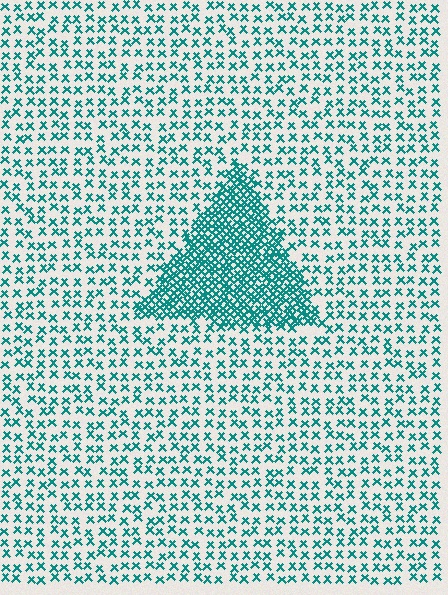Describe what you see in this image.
The image contains small teal elements arranged at two different densities. A triangle-shaped region is visible where the elements are more densely packed than the surrounding area.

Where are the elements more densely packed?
The elements are more densely packed inside the triangle boundary.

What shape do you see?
I see a triangle.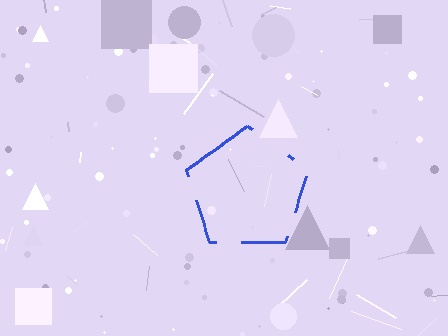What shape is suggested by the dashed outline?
The dashed outline suggests a pentagon.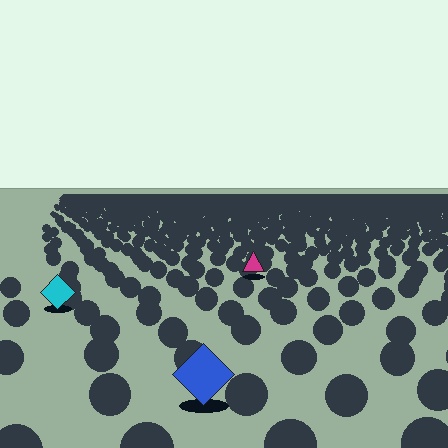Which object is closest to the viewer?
The blue diamond is closest. The texture marks near it are larger and more spread out.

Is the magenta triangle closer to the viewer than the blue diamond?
No. The blue diamond is closer — you can tell from the texture gradient: the ground texture is coarser near it.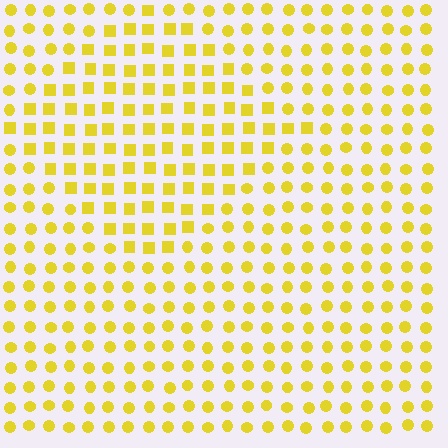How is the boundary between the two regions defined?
The boundary is defined by a change in element shape: squares inside vs. circles outside. All elements share the same color and spacing.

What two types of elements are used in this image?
The image uses squares inside the diamond region and circles outside it.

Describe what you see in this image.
The image is filled with small yellow elements arranged in a uniform grid. A diamond-shaped region contains squares, while the surrounding area contains circles. The boundary is defined purely by the change in element shape.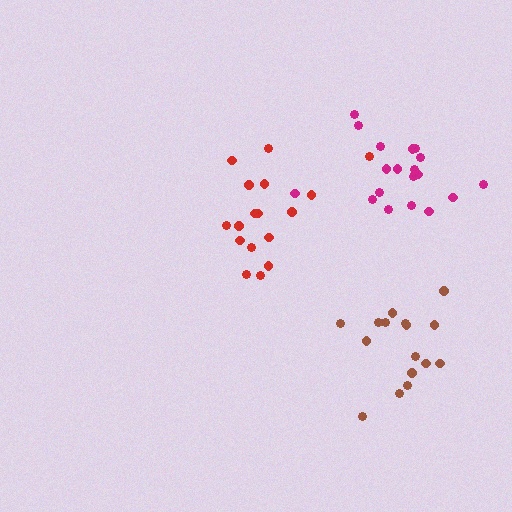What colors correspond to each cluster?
The clusters are colored: red, brown, magenta.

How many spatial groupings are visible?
There are 3 spatial groupings.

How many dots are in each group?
Group 1: 17 dots, Group 2: 16 dots, Group 3: 19 dots (52 total).